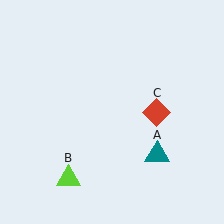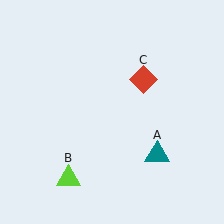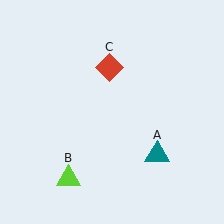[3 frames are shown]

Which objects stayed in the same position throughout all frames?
Teal triangle (object A) and lime triangle (object B) remained stationary.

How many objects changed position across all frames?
1 object changed position: red diamond (object C).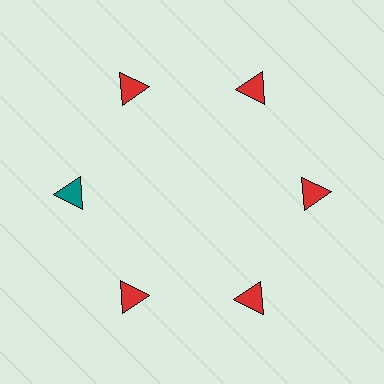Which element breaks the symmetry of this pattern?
The teal triangle at roughly the 9 o'clock position breaks the symmetry. All other shapes are red triangles.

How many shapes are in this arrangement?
There are 6 shapes arranged in a ring pattern.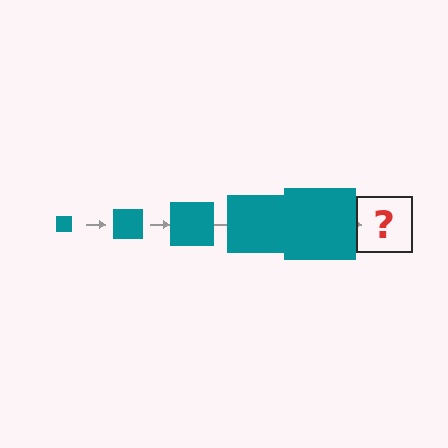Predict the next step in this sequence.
The next step is a teal square, larger than the previous one.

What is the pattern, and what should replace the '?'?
The pattern is that the square gets progressively larger each step. The '?' should be a teal square, larger than the previous one.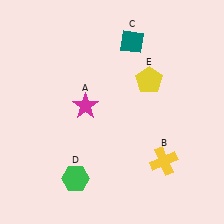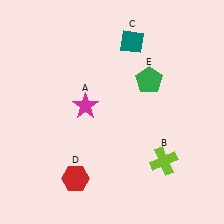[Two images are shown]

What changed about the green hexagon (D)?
In Image 1, D is green. In Image 2, it changed to red.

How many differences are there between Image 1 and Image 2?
There are 3 differences between the two images.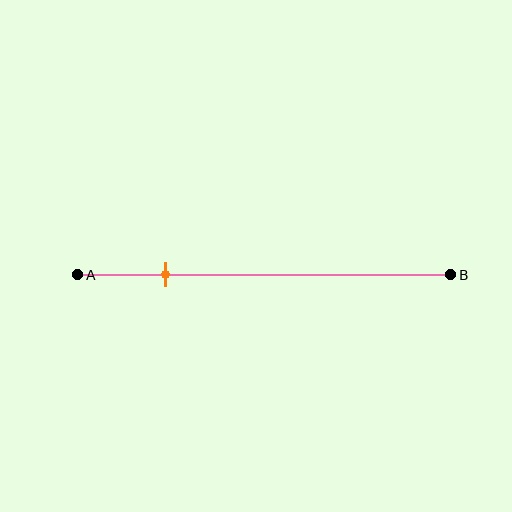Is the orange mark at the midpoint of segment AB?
No, the mark is at about 25% from A, not at the 50% midpoint.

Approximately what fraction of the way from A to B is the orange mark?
The orange mark is approximately 25% of the way from A to B.